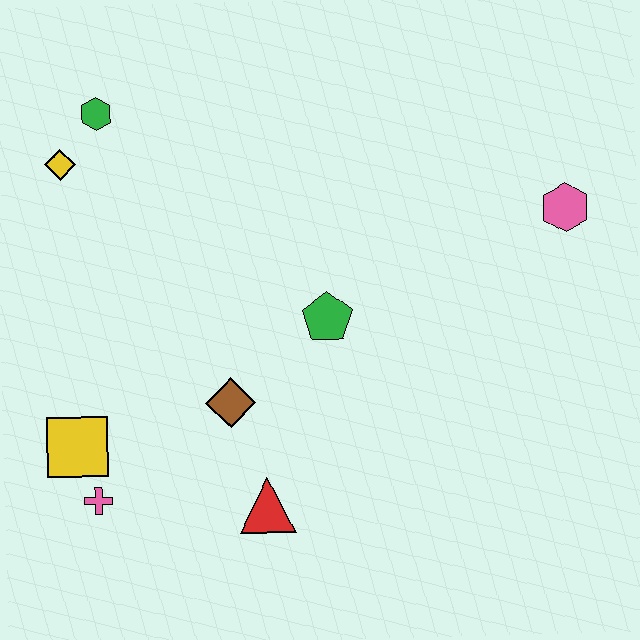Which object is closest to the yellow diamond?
The green hexagon is closest to the yellow diamond.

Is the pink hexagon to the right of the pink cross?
Yes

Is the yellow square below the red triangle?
No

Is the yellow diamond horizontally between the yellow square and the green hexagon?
No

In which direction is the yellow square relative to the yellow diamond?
The yellow square is below the yellow diamond.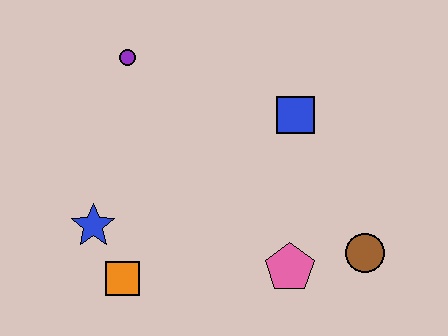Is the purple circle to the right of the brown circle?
No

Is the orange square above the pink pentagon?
No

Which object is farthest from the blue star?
The brown circle is farthest from the blue star.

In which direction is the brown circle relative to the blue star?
The brown circle is to the right of the blue star.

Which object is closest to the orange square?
The blue star is closest to the orange square.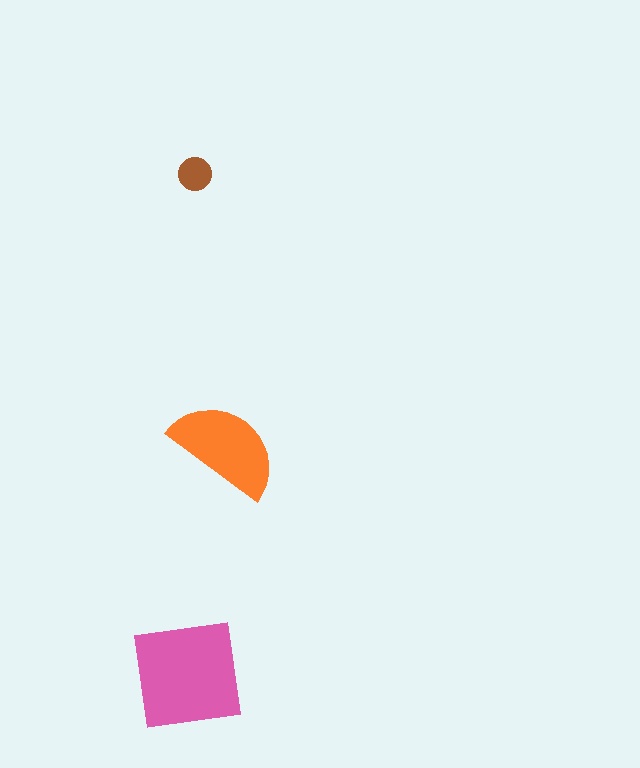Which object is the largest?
The pink square.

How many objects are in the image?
There are 3 objects in the image.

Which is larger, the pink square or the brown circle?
The pink square.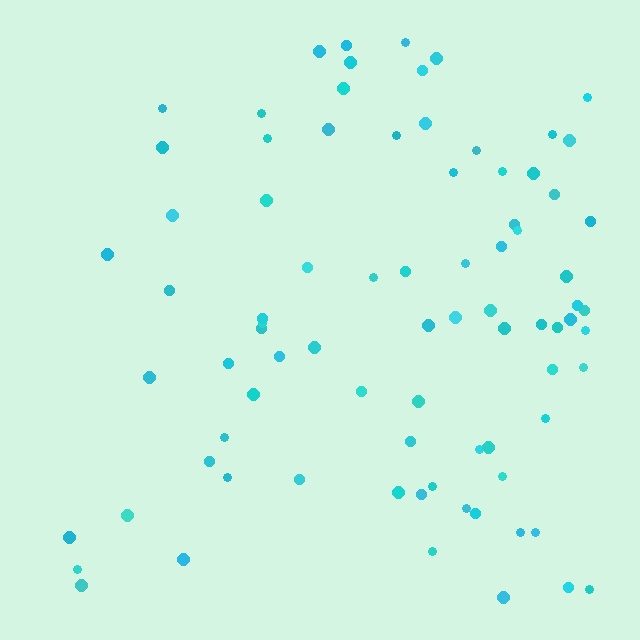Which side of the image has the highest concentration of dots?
The right.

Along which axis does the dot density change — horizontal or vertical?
Horizontal.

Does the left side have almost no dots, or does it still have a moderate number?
Still a moderate number, just noticeably fewer than the right.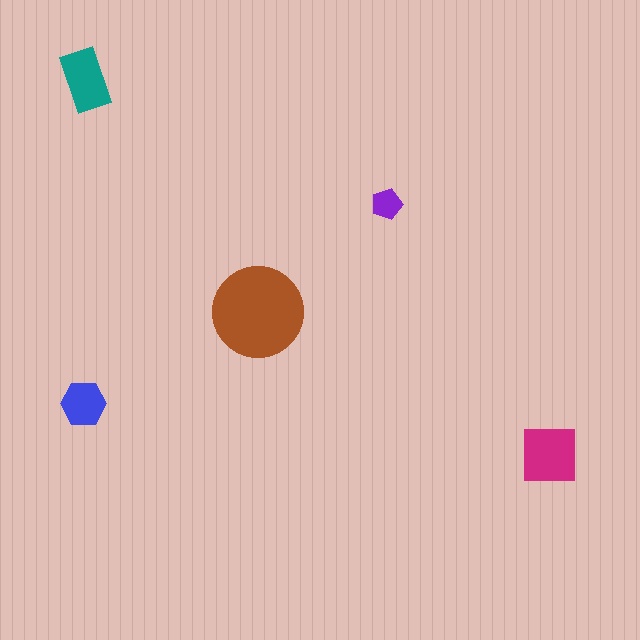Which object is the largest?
The brown circle.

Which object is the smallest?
The purple pentagon.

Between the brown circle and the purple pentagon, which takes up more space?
The brown circle.